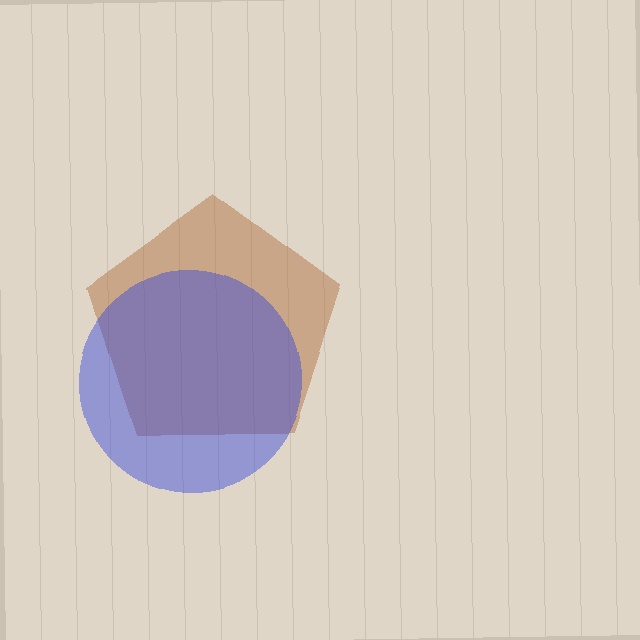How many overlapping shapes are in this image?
There are 2 overlapping shapes in the image.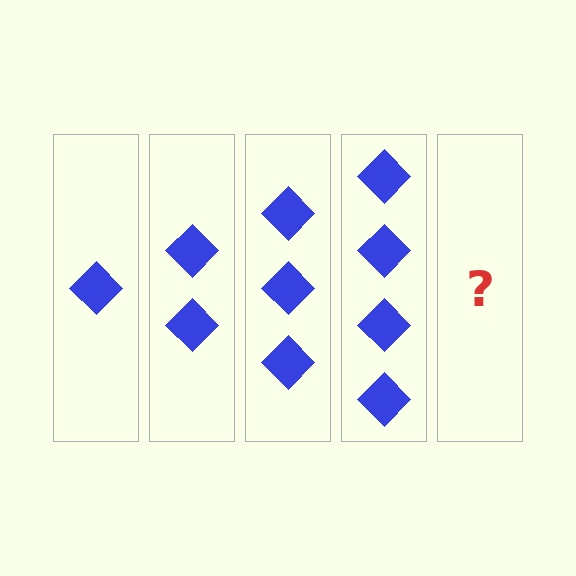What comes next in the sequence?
The next element should be 5 diamonds.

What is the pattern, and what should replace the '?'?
The pattern is that each step adds one more diamond. The '?' should be 5 diamonds.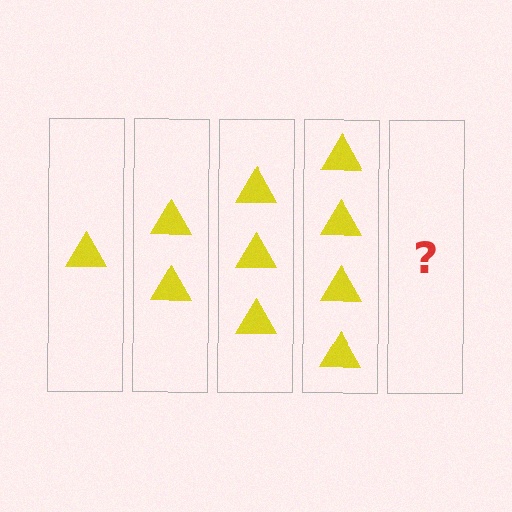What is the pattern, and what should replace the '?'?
The pattern is that each step adds one more triangle. The '?' should be 5 triangles.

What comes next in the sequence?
The next element should be 5 triangles.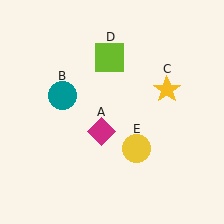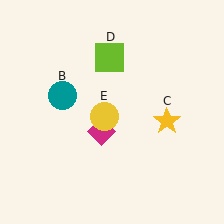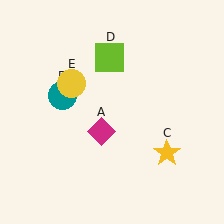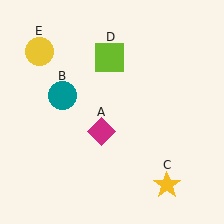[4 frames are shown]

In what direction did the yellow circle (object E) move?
The yellow circle (object E) moved up and to the left.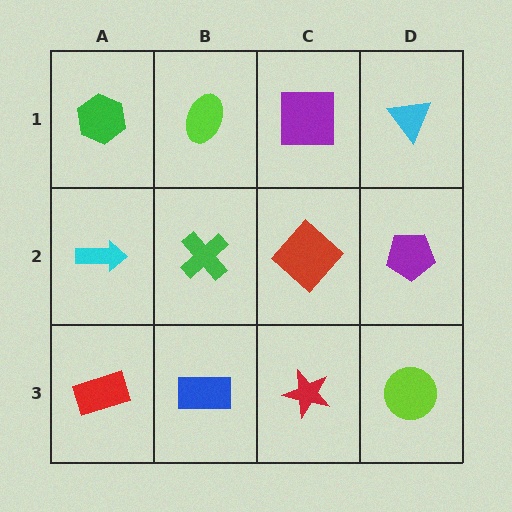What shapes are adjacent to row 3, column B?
A green cross (row 2, column B), a red rectangle (row 3, column A), a red star (row 3, column C).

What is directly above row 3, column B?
A green cross.